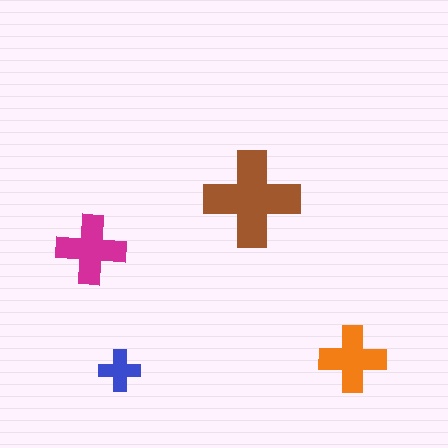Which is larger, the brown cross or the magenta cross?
The brown one.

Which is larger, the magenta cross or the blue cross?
The magenta one.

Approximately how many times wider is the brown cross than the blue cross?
About 2.5 times wider.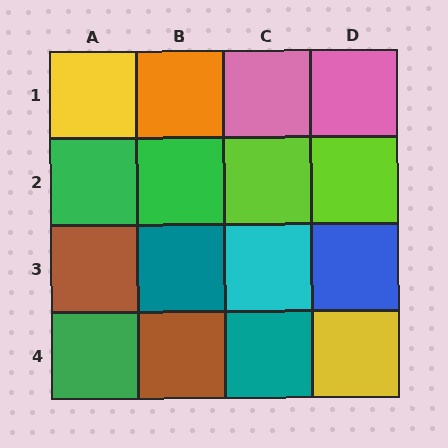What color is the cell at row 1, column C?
Pink.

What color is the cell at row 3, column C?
Cyan.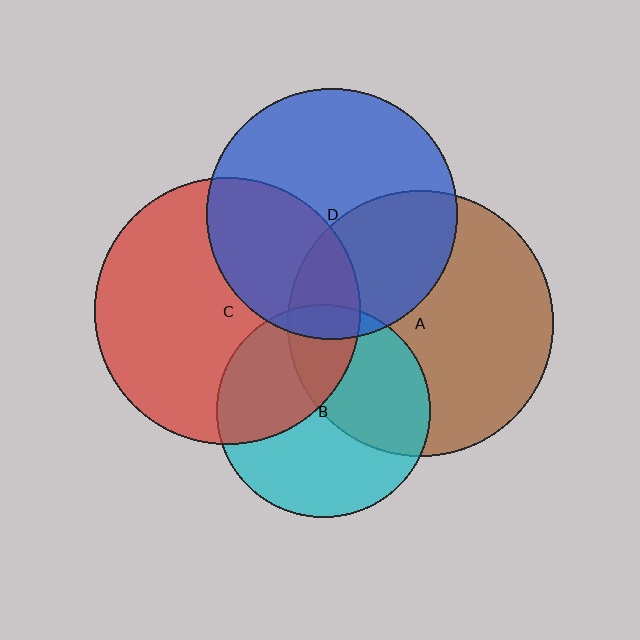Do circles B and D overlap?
Yes.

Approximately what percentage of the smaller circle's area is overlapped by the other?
Approximately 10%.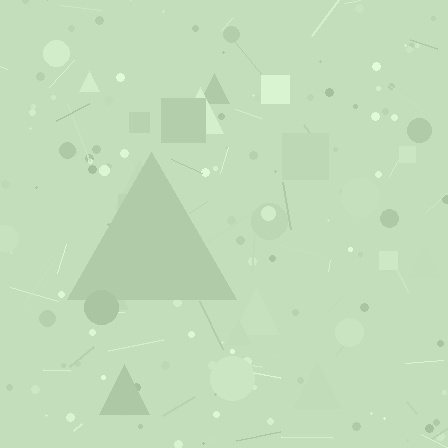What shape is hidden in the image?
A triangle is hidden in the image.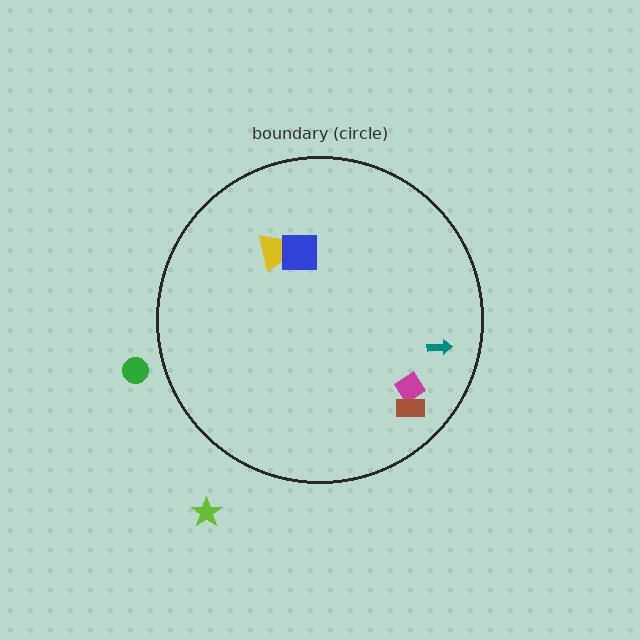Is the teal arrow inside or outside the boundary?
Inside.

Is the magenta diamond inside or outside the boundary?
Inside.